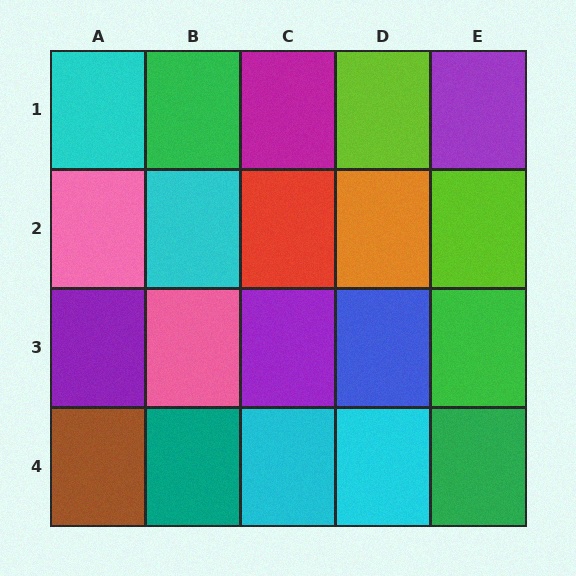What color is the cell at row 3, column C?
Purple.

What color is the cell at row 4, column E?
Green.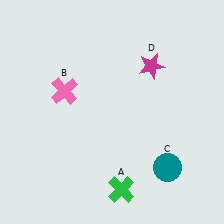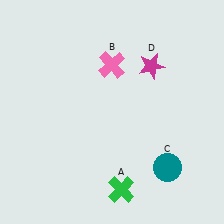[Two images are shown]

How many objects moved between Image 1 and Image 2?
1 object moved between the two images.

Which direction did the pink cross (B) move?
The pink cross (B) moved right.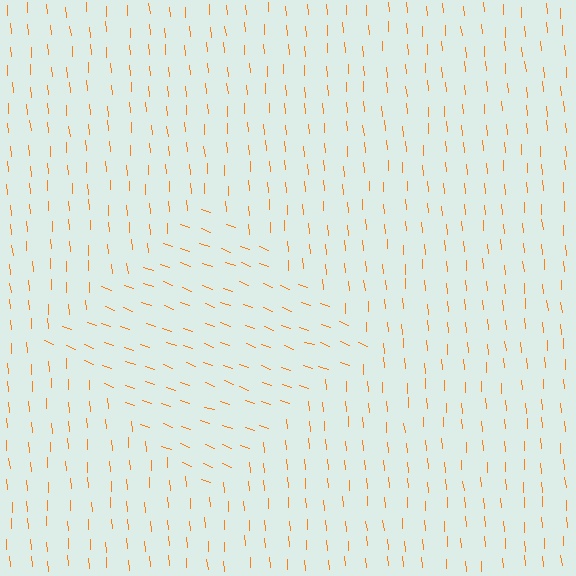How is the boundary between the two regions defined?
The boundary is defined purely by a change in line orientation (approximately 65 degrees difference). All lines are the same color and thickness.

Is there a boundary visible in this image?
Yes, there is a texture boundary formed by a change in line orientation.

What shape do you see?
I see a diamond.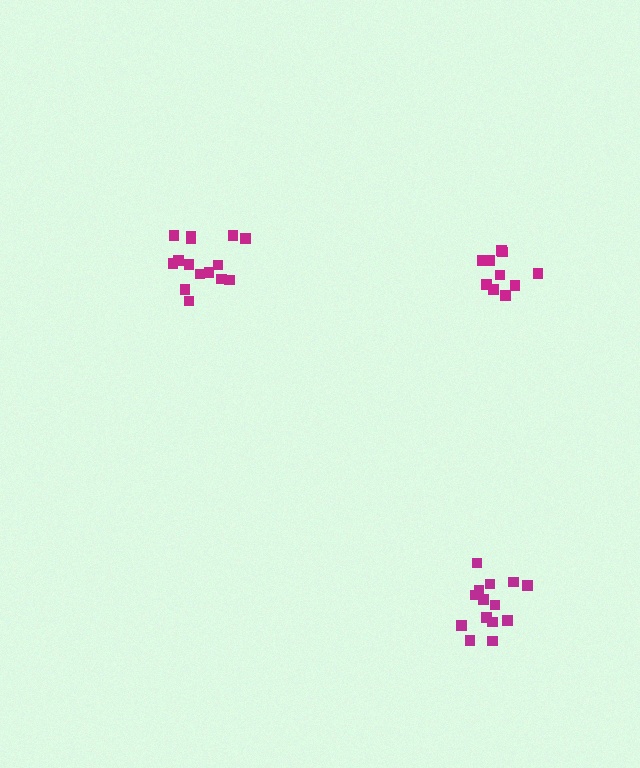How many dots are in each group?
Group 1: 10 dots, Group 2: 14 dots, Group 3: 15 dots (39 total).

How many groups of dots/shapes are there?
There are 3 groups.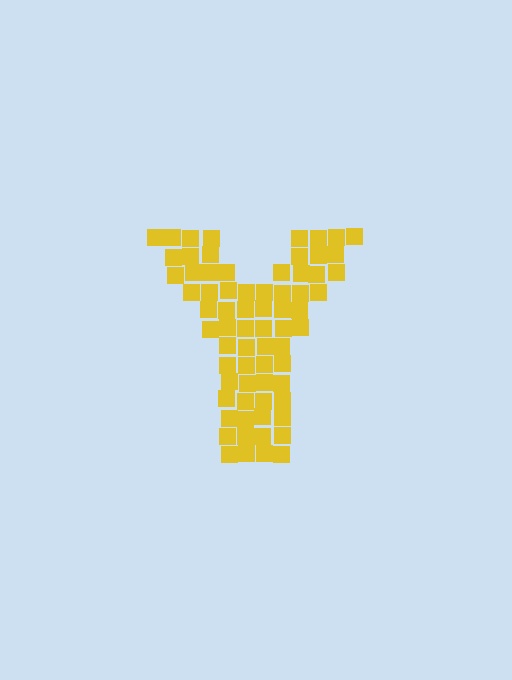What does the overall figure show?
The overall figure shows the letter Y.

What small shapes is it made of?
It is made of small squares.